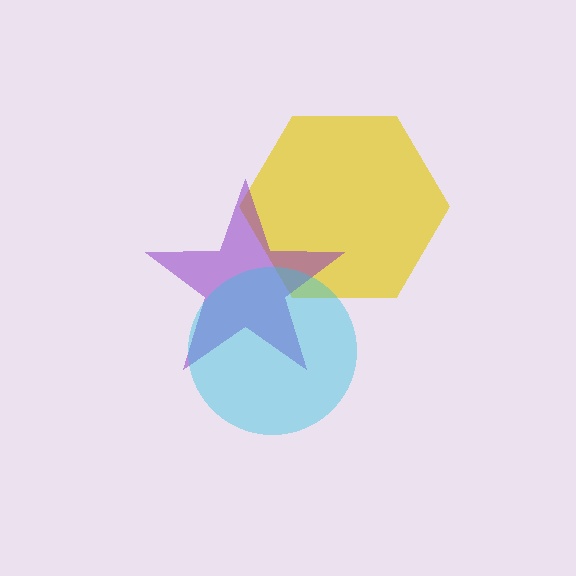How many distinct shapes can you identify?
There are 3 distinct shapes: a yellow hexagon, a purple star, a cyan circle.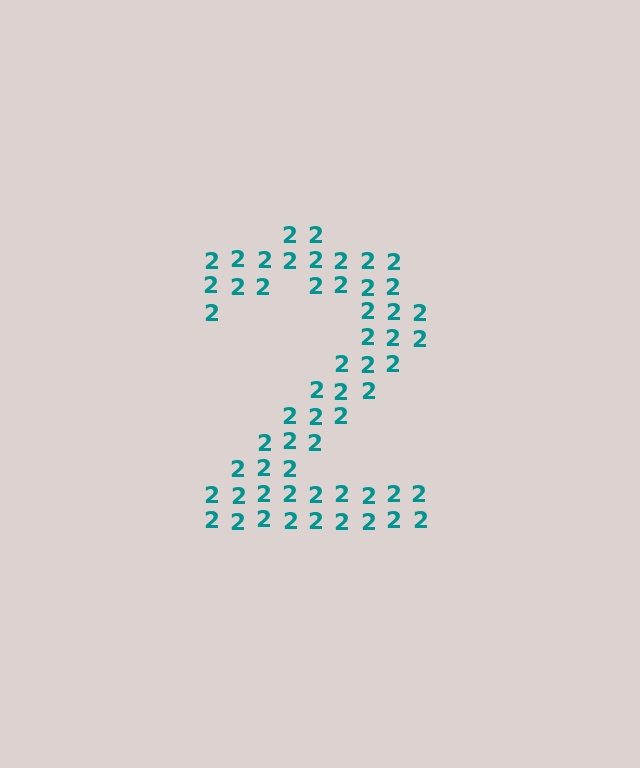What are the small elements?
The small elements are digit 2's.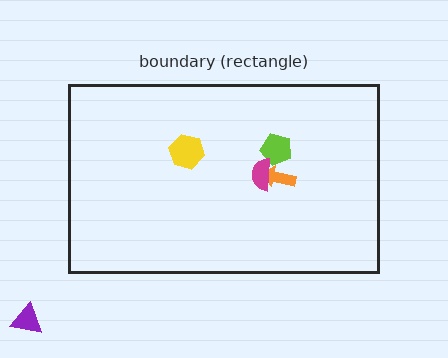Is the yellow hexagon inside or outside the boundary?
Inside.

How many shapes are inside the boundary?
4 inside, 1 outside.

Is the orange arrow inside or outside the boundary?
Inside.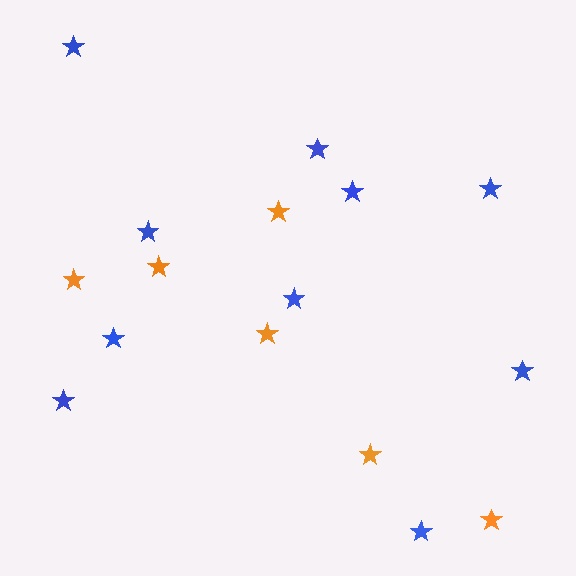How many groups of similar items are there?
There are 2 groups: one group of blue stars (10) and one group of orange stars (6).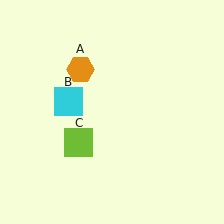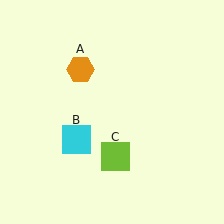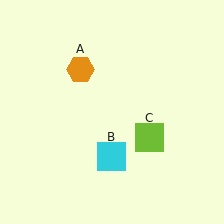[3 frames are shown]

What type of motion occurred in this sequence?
The cyan square (object B), lime square (object C) rotated counterclockwise around the center of the scene.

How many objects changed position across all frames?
2 objects changed position: cyan square (object B), lime square (object C).